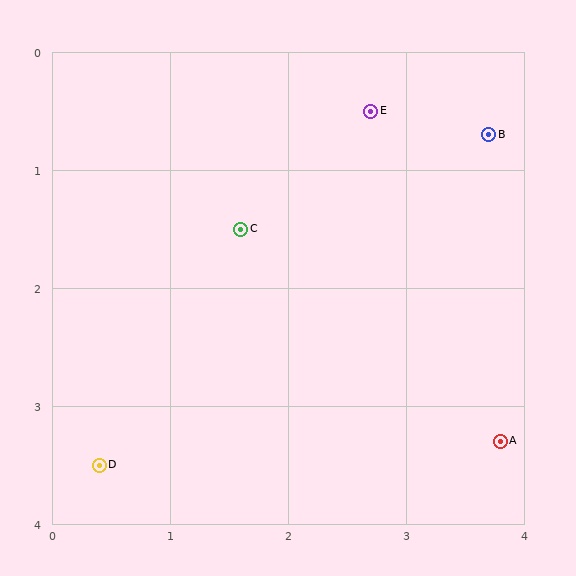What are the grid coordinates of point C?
Point C is at approximately (1.6, 1.5).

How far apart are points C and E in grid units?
Points C and E are about 1.5 grid units apart.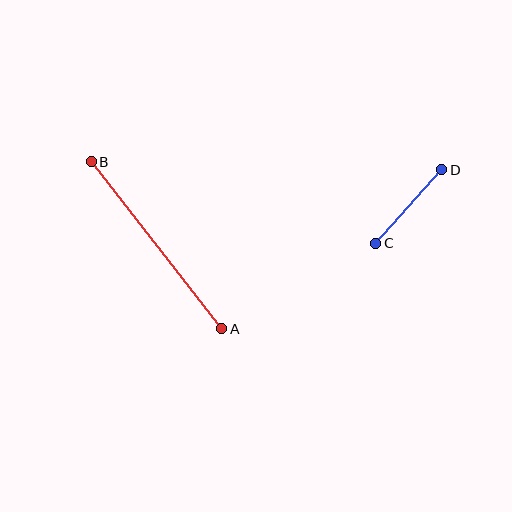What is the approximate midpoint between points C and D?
The midpoint is at approximately (409, 206) pixels.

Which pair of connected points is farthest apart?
Points A and B are farthest apart.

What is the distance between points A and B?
The distance is approximately 212 pixels.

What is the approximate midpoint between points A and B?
The midpoint is at approximately (156, 245) pixels.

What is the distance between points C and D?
The distance is approximately 99 pixels.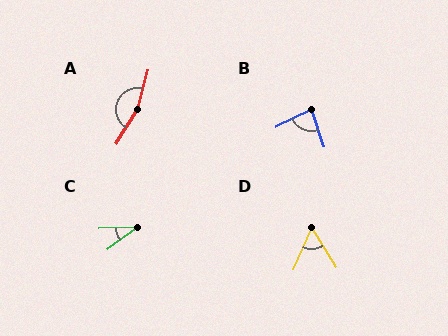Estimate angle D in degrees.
Approximately 56 degrees.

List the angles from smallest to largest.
C (35°), D (56°), B (83°), A (162°).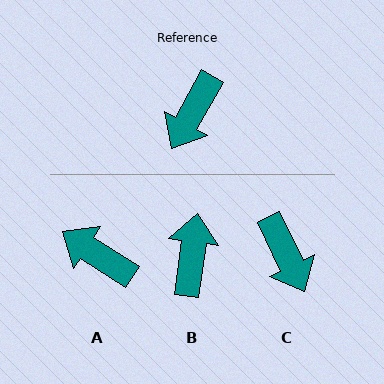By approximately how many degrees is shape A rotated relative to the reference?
Approximately 94 degrees clockwise.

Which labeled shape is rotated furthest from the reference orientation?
B, about 158 degrees away.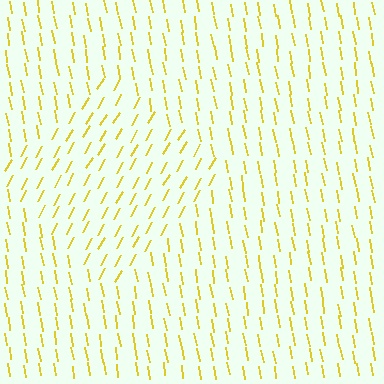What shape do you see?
I see a diamond.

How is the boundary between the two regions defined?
The boundary is defined purely by a change in line orientation (approximately 39 degrees difference). All lines are the same color and thickness.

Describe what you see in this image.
The image is filled with small yellow line segments. A diamond region in the image has lines oriented differently from the surrounding lines, creating a visible texture boundary.